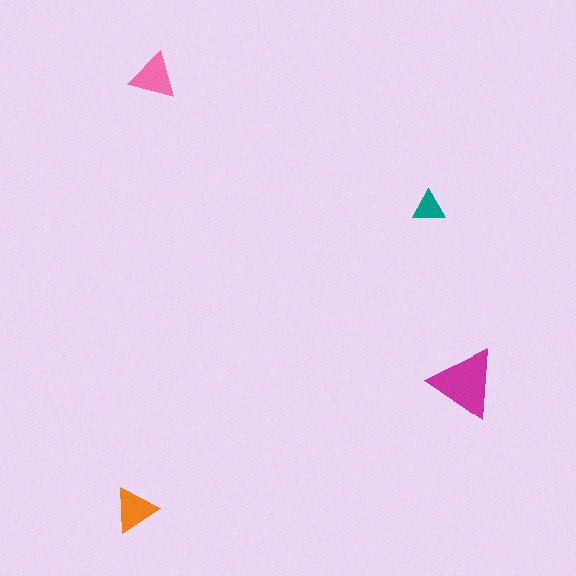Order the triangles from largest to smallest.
the magenta one, the pink one, the orange one, the teal one.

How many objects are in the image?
There are 4 objects in the image.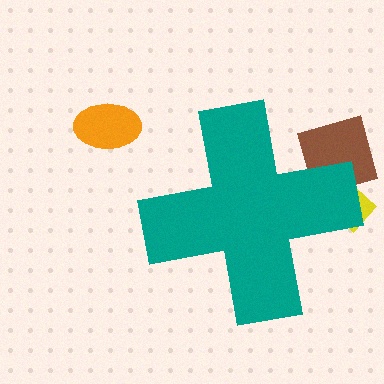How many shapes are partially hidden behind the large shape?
2 shapes are partially hidden.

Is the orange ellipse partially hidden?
No, the orange ellipse is fully visible.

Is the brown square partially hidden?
Yes, the brown square is partially hidden behind the teal cross.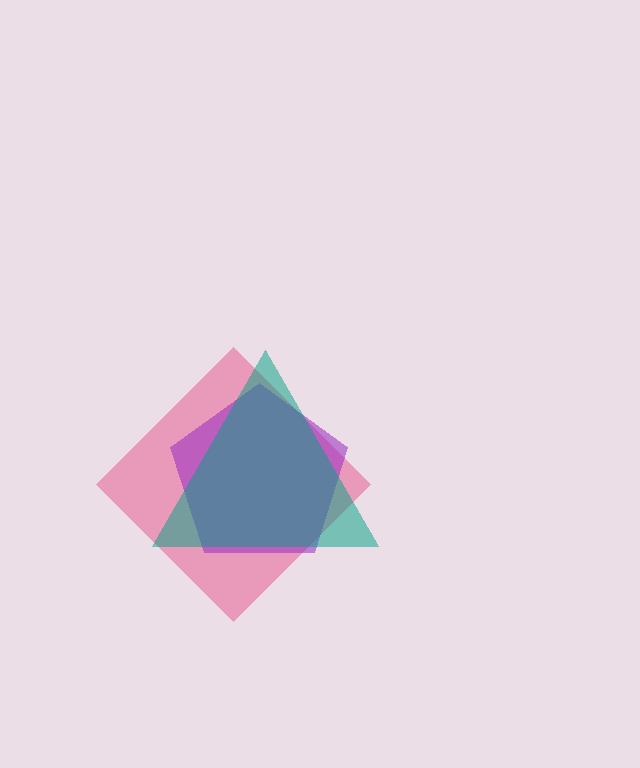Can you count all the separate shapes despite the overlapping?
Yes, there are 3 separate shapes.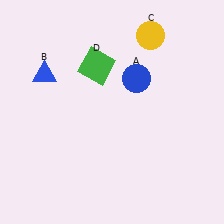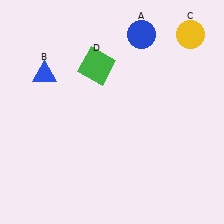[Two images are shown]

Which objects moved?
The objects that moved are: the blue circle (A), the yellow circle (C).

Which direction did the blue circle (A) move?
The blue circle (A) moved up.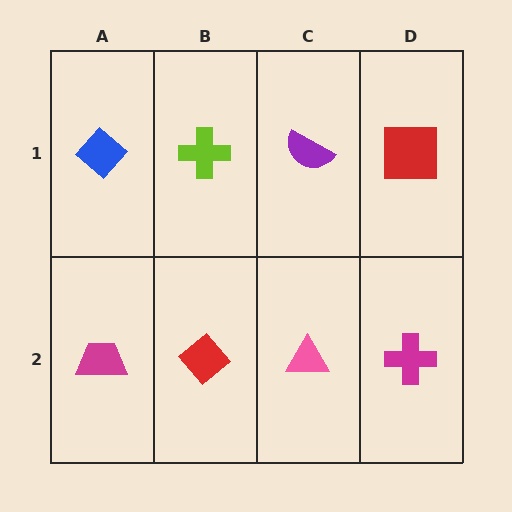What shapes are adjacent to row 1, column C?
A pink triangle (row 2, column C), a lime cross (row 1, column B), a red square (row 1, column D).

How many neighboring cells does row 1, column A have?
2.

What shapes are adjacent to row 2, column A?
A blue diamond (row 1, column A), a red diamond (row 2, column B).